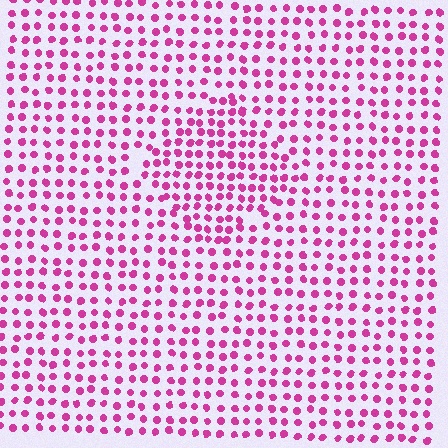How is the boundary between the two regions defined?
The boundary is defined by a change in element density (approximately 1.5x ratio). All elements are the same color, size, and shape.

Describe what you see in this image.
The image contains small magenta elements arranged at two different densities. A diamond-shaped region is visible where the elements are more densely packed than the surrounding area.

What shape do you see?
I see a diamond.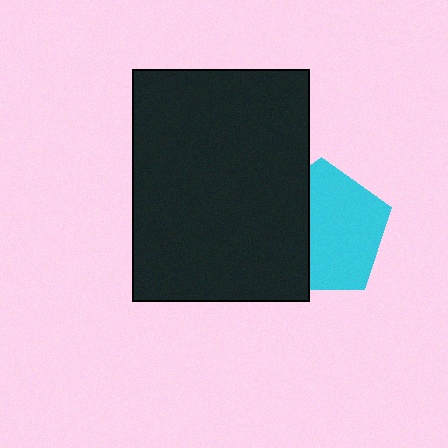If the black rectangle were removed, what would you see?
You would see the complete cyan pentagon.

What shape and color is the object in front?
The object in front is a black rectangle.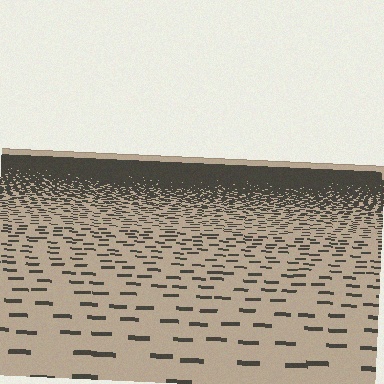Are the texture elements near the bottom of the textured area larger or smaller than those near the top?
Larger. Near the bottom, elements are closer to the viewer and appear at a bigger on-screen size.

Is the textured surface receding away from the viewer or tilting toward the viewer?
The surface is receding away from the viewer. Texture elements get smaller and denser toward the top.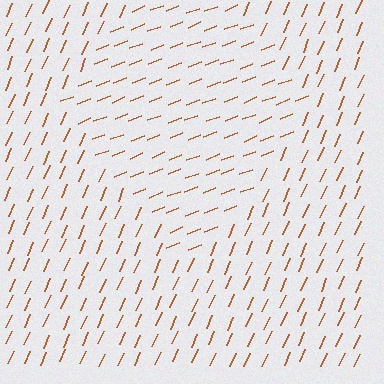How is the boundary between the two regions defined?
The boundary is defined purely by a change in line orientation (approximately 45 degrees difference). All lines are the same color and thickness.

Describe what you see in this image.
The image is filled with small brown line segments. A diamond region in the image has lines oriented differently from the surrounding lines, creating a visible texture boundary.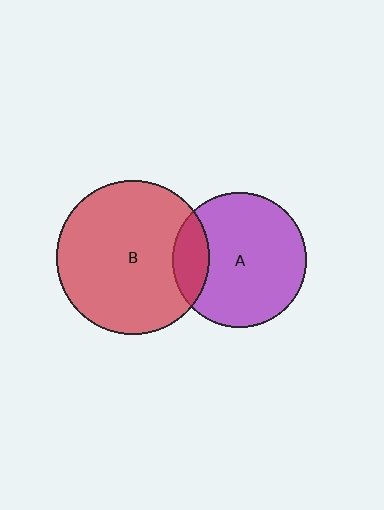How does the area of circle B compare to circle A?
Approximately 1.3 times.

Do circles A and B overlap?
Yes.